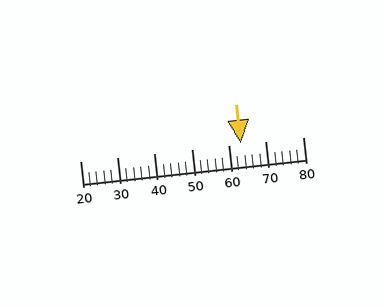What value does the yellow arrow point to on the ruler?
The yellow arrow points to approximately 63.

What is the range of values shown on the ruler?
The ruler shows values from 20 to 80.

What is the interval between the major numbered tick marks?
The major tick marks are spaced 10 units apart.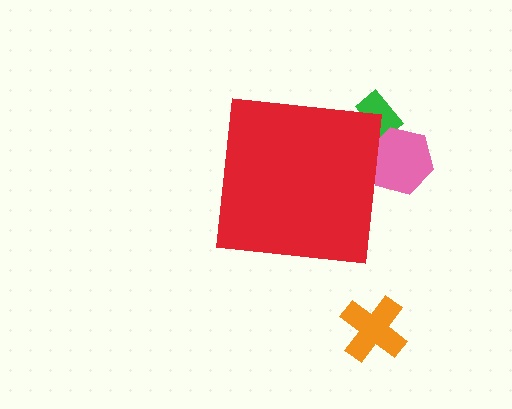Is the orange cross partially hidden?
No, the orange cross is fully visible.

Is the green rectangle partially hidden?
Yes, the green rectangle is partially hidden behind the red square.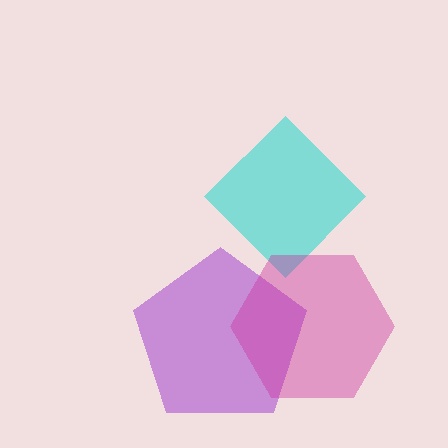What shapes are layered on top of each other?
The layered shapes are: a cyan diamond, a purple pentagon, a magenta hexagon.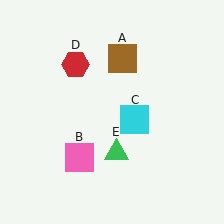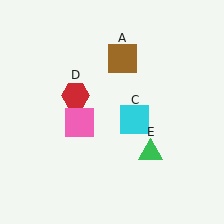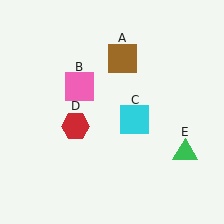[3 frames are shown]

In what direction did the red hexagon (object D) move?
The red hexagon (object D) moved down.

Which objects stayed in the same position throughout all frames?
Brown square (object A) and cyan square (object C) remained stationary.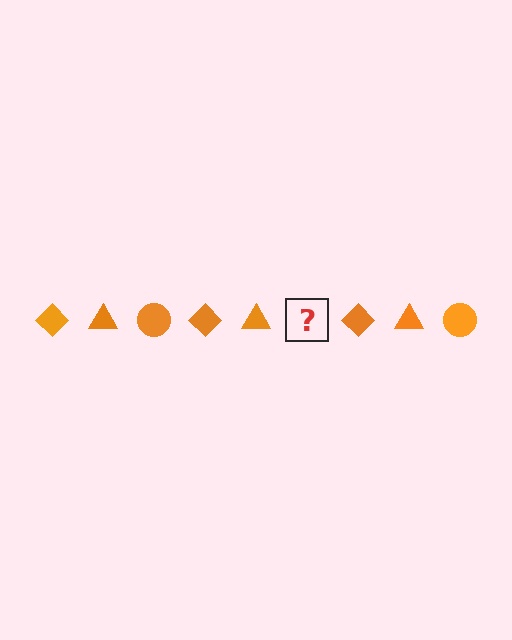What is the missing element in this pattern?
The missing element is an orange circle.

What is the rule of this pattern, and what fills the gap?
The rule is that the pattern cycles through diamond, triangle, circle shapes in orange. The gap should be filled with an orange circle.